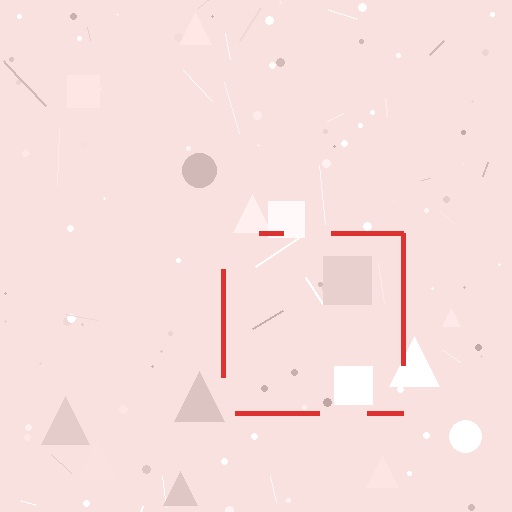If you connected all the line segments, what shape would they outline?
They would outline a square.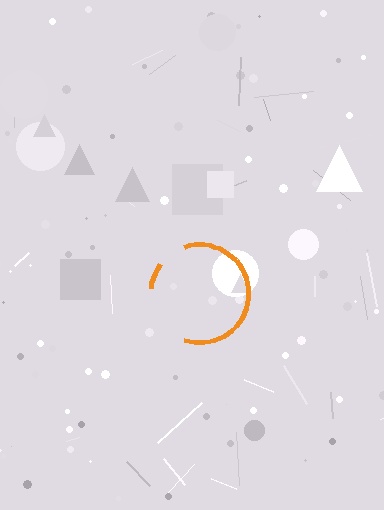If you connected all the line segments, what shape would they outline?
They would outline a circle.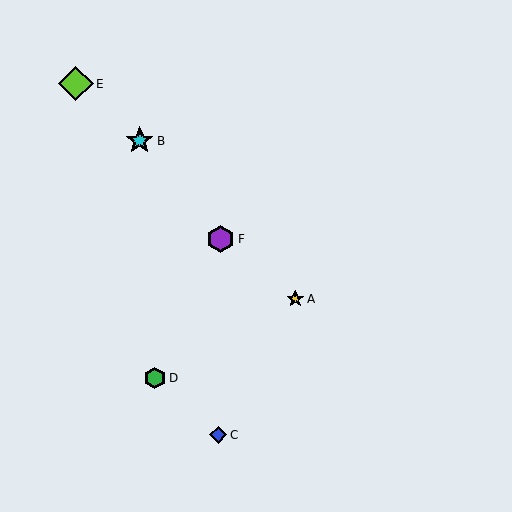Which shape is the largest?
The lime diamond (labeled E) is the largest.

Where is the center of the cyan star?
The center of the cyan star is at (140, 141).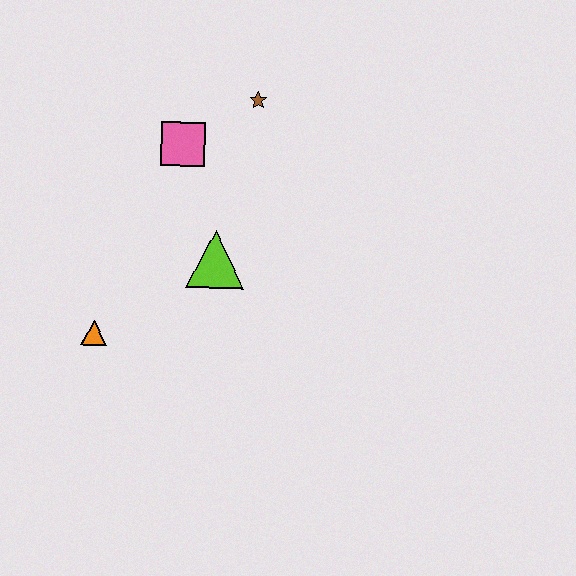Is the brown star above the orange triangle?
Yes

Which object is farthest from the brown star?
The orange triangle is farthest from the brown star.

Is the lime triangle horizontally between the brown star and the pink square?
Yes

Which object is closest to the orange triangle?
The lime triangle is closest to the orange triangle.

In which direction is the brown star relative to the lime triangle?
The brown star is above the lime triangle.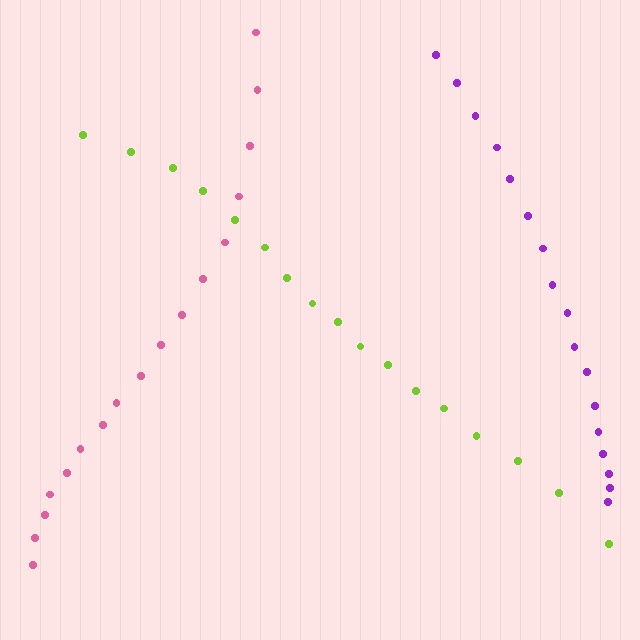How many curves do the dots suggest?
There are 3 distinct paths.